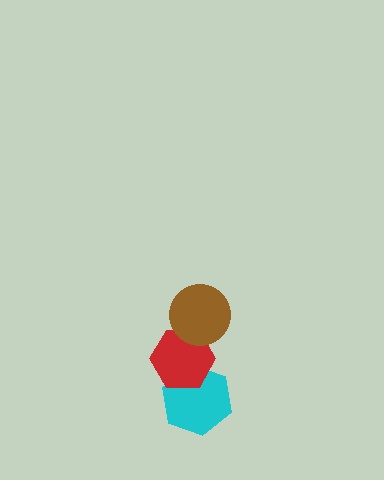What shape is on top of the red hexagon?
The brown circle is on top of the red hexagon.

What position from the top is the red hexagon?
The red hexagon is 2nd from the top.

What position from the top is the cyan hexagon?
The cyan hexagon is 3rd from the top.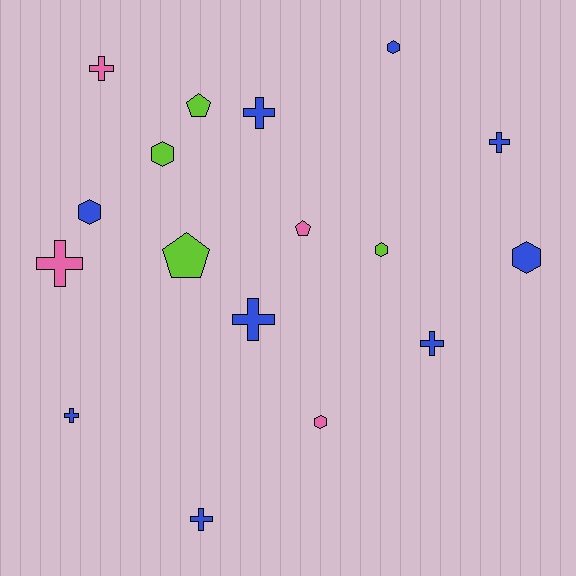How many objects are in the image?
There are 17 objects.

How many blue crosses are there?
There are 6 blue crosses.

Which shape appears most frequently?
Cross, with 8 objects.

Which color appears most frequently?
Blue, with 9 objects.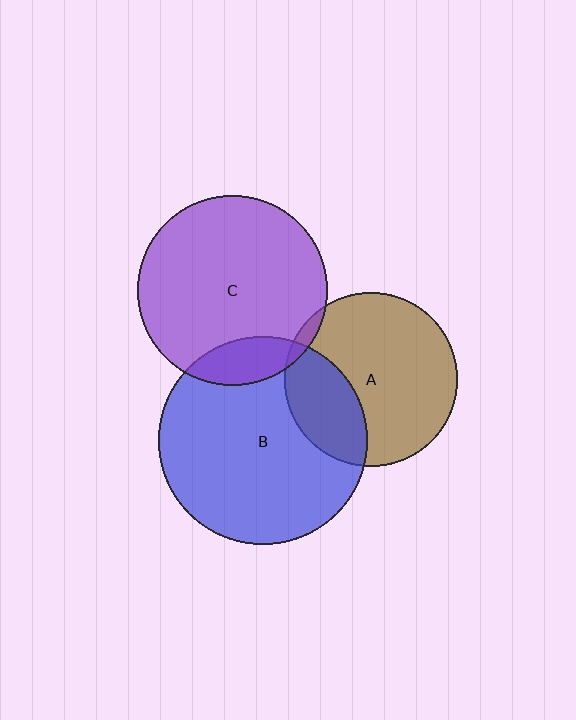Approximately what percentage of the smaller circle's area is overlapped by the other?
Approximately 5%.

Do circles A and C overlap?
Yes.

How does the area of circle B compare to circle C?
Approximately 1.2 times.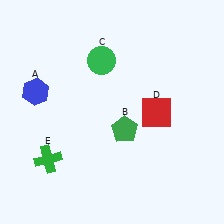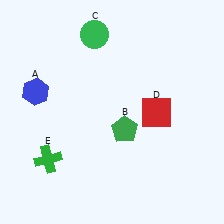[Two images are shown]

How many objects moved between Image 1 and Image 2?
1 object moved between the two images.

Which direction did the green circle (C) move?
The green circle (C) moved up.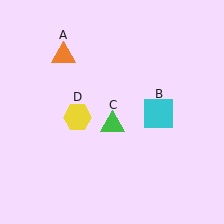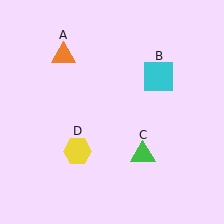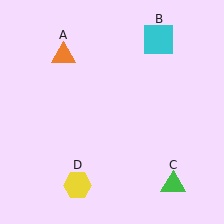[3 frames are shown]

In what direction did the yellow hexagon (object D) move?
The yellow hexagon (object D) moved down.